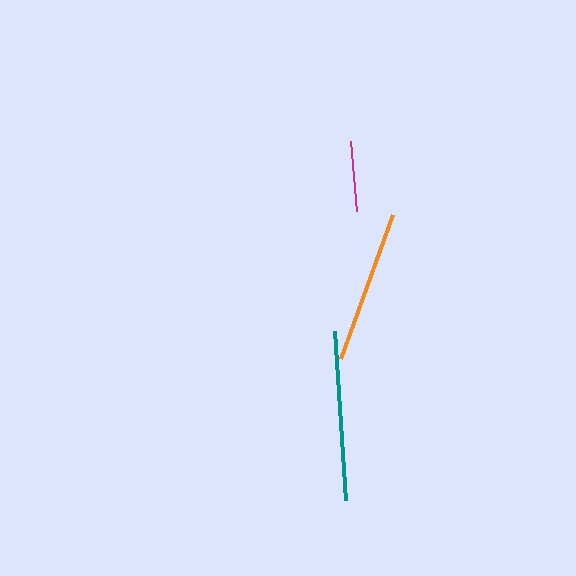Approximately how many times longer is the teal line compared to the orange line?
The teal line is approximately 1.1 times the length of the orange line.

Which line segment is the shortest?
The magenta line is the shortest at approximately 70 pixels.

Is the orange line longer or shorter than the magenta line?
The orange line is longer than the magenta line.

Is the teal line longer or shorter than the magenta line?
The teal line is longer than the magenta line.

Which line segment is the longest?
The teal line is the longest at approximately 170 pixels.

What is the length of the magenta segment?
The magenta segment is approximately 70 pixels long.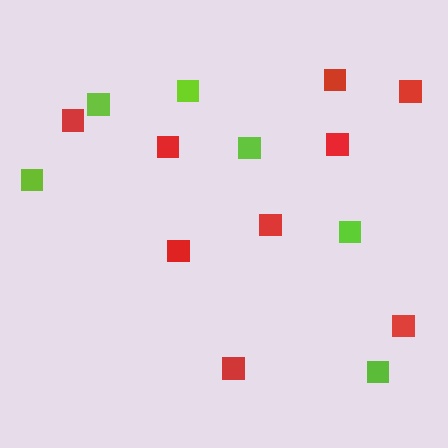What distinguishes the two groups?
There are 2 groups: one group of red squares (9) and one group of lime squares (6).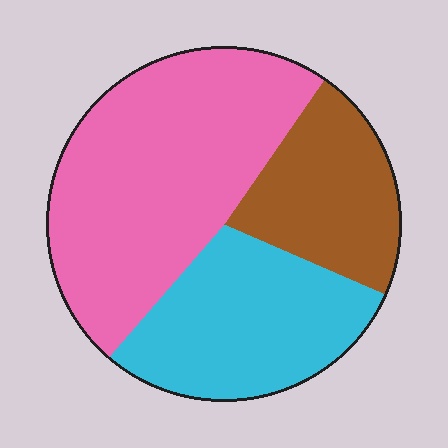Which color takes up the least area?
Brown, at roughly 20%.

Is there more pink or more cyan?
Pink.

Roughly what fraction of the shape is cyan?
Cyan takes up about one third (1/3) of the shape.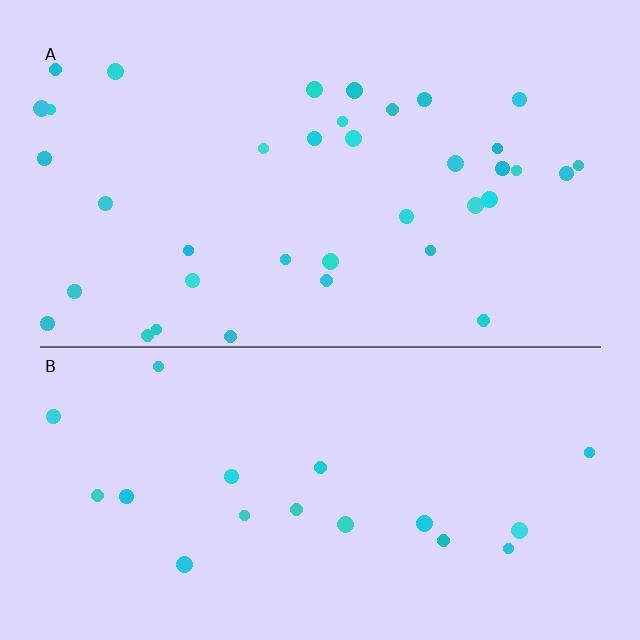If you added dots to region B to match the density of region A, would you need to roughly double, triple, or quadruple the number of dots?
Approximately double.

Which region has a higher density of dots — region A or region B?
A (the top).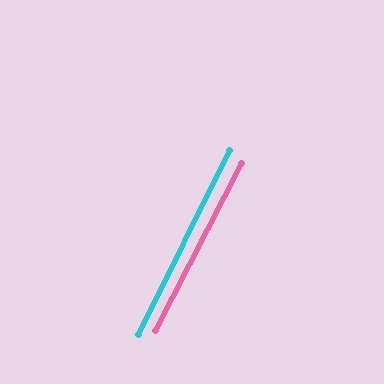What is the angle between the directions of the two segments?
Approximately 1 degree.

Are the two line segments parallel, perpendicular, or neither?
Parallel — their directions differ by only 0.8°.